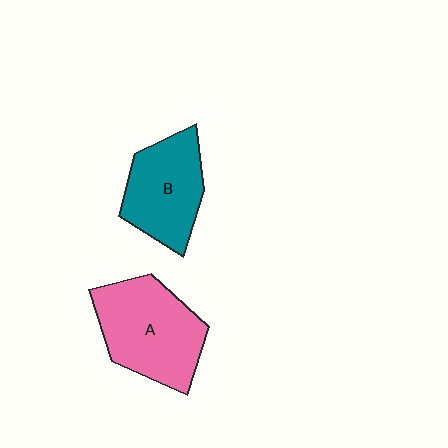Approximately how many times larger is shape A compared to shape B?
Approximately 1.2 times.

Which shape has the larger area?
Shape A (pink).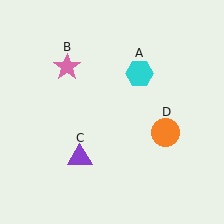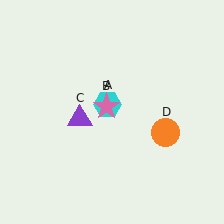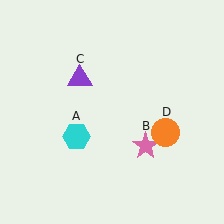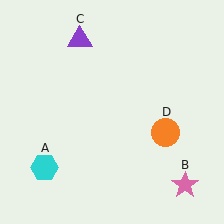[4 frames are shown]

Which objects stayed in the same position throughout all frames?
Orange circle (object D) remained stationary.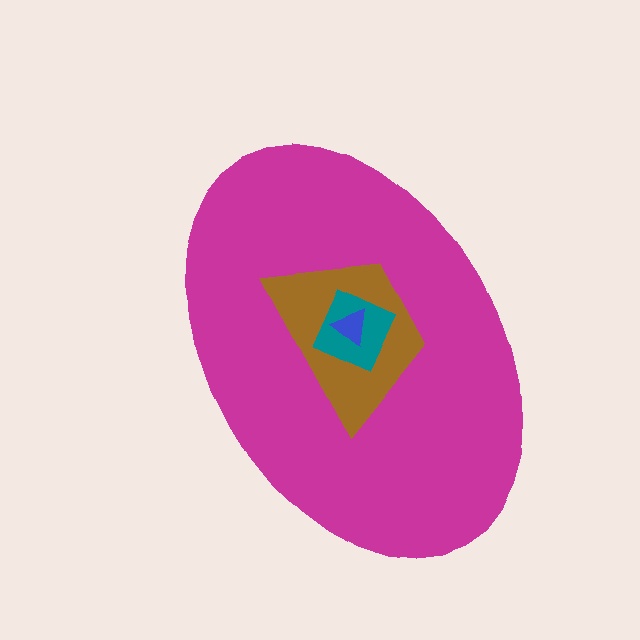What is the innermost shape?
The blue triangle.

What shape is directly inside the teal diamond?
The blue triangle.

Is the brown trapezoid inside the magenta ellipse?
Yes.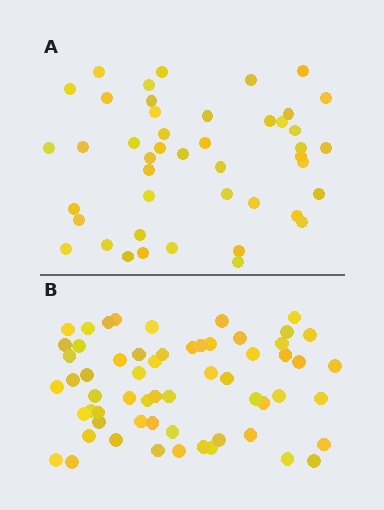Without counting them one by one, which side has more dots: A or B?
Region B (the bottom region) has more dots.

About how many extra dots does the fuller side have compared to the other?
Region B has approximately 15 more dots than region A.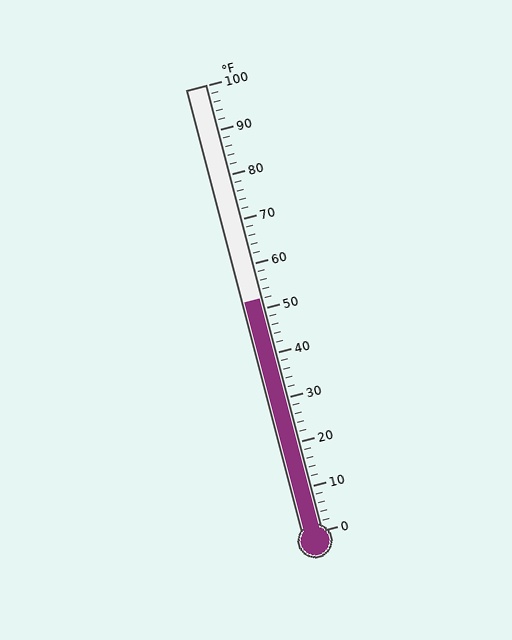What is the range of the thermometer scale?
The thermometer scale ranges from 0°F to 100°F.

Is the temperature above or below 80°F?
The temperature is below 80°F.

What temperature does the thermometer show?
The thermometer shows approximately 52°F.